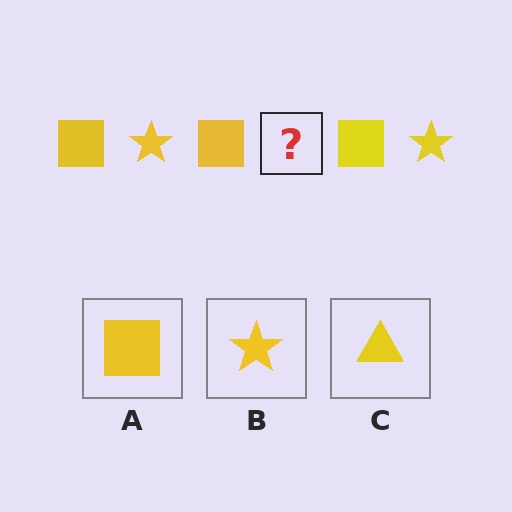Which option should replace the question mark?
Option B.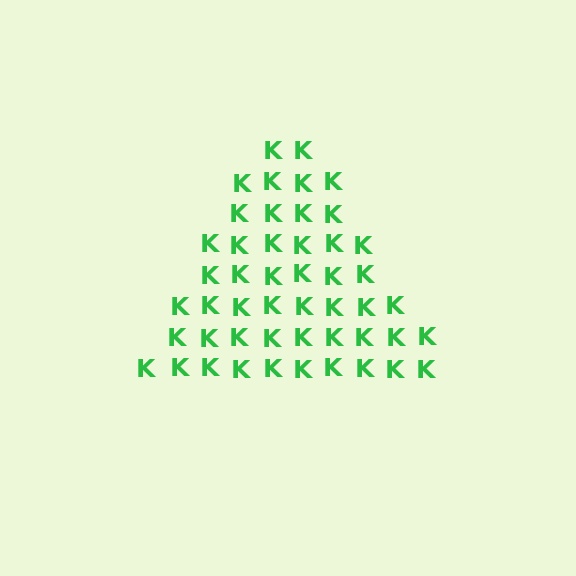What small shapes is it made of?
It is made of small letter K's.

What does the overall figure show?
The overall figure shows a triangle.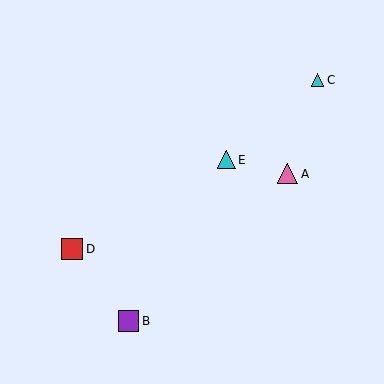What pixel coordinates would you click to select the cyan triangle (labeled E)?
Click at (226, 160) to select the cyan triangle E.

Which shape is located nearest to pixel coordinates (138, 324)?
The purple square (labeled B) at (129, 321) is nearest to that location.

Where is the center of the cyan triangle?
The center of the cyan triangle is at (226, 160).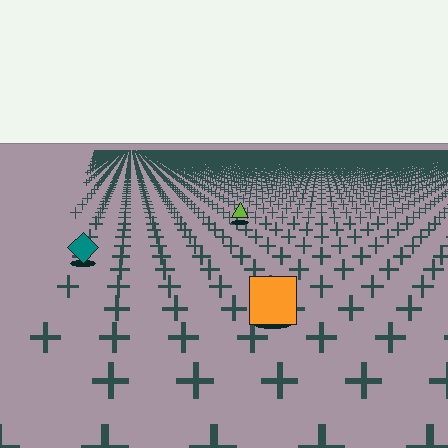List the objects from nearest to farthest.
From nearest to farthest: the orange square, the teal diamond, the lime triangle.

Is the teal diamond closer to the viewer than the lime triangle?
Yes. The teal diamond is closer — you can tell from the texture gradient: the ground texture is coarser near it.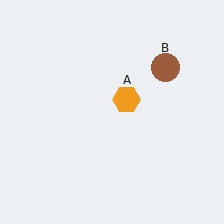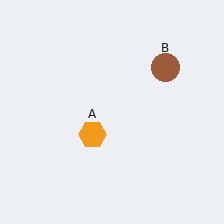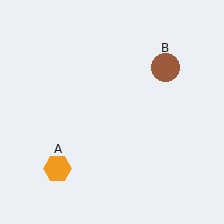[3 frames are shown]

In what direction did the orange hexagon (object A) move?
The orange hexagon (object A) moved down and to the left.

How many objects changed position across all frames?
1 object changed position: orange hexagon (object A).